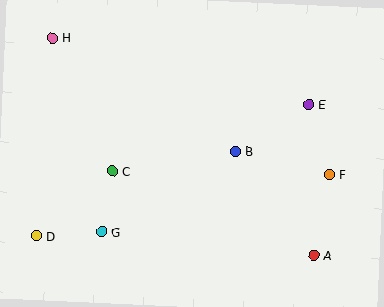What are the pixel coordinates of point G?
Point G is at (101, 232).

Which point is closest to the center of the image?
Point B at (235, 151) is closest to the center.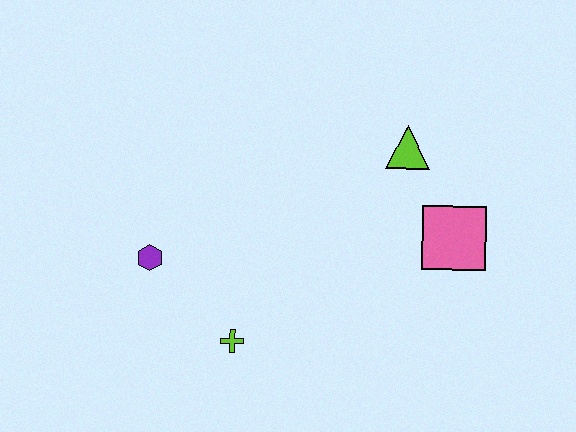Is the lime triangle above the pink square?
Yes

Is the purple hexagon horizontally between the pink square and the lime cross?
No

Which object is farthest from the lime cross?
The lime triangle is farthest from the lime cross.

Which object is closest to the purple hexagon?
The lime cross is closest to the purple hexagon.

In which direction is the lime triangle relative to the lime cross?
The lime triangle is above the lime cross.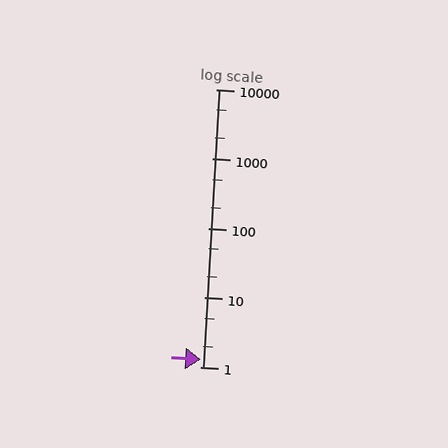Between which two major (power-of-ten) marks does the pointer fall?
The pointer is between 1 and 10.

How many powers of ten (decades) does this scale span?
The scale spans 4 decades, from 1 to 10000.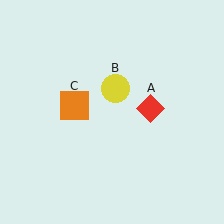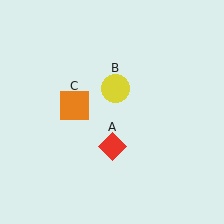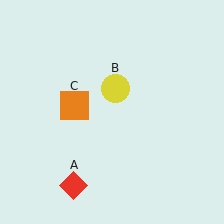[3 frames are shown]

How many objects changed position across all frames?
1 object changed position: red diamond (object A).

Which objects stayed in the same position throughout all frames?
Yellow circle (object B) and orange square (object C) remained stationary.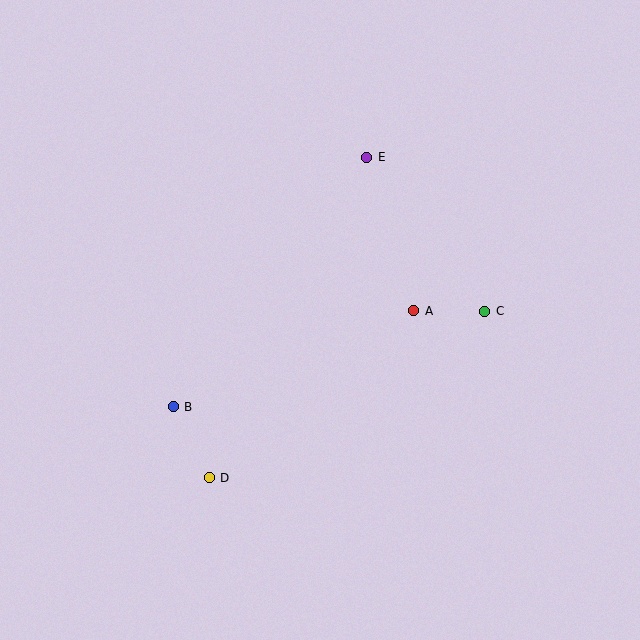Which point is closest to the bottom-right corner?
Point C is closest to the bottom-right corner.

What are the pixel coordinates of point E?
Point E is at (367, 157).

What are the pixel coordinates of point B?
Point B is at (173, 407).